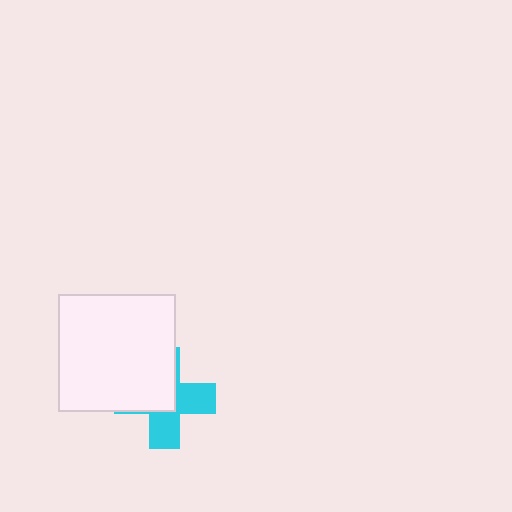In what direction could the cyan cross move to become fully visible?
The cyan cross could move toward the lower-right. That would shift it out from behind the white square entirely.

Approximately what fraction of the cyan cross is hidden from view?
Roughly 51% of the cyan cross is hidden behind the white square.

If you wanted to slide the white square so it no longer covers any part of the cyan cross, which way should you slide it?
Slide it toward the upper-left — that is the most direct way to separate the two shapes.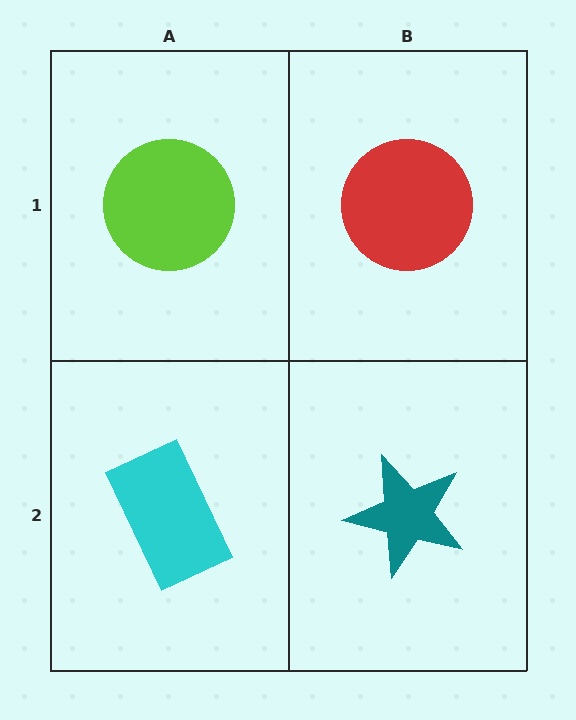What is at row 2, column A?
A cyan rectangle.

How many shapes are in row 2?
2 shapes.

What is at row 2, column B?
A teal star.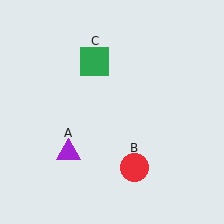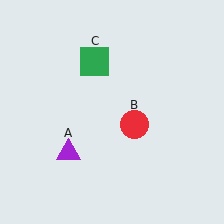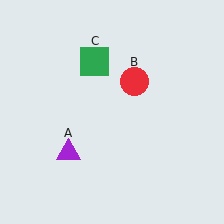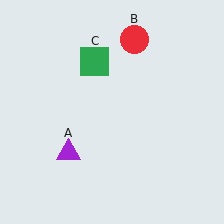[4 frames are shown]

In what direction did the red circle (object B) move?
The red circle (object B) moved up.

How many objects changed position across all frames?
1 object changed position: red circle (object B).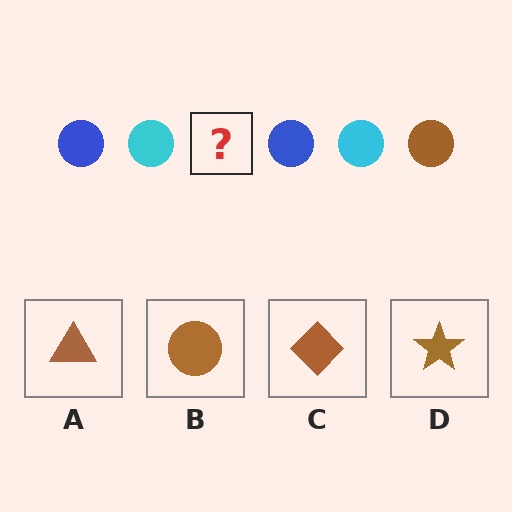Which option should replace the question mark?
Option B.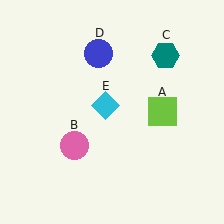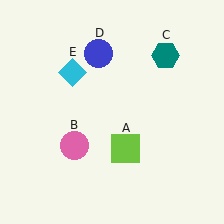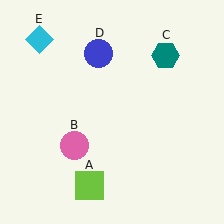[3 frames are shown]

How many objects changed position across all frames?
2 objects changed position: lime square (object A), cyan diamond (object E).